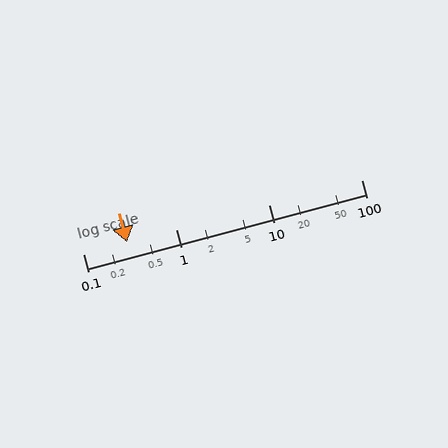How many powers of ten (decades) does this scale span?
The scale spans 3 decades, from 0.1 to 100.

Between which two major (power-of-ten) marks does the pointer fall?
The pointer is between 0.1 and 1.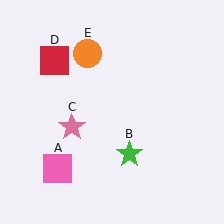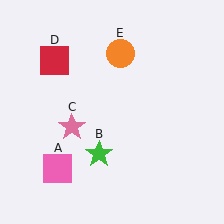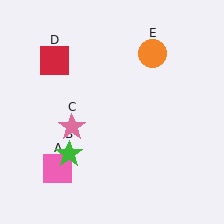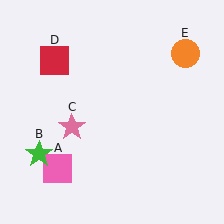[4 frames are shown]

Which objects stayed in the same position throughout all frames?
Pink square (object A) and pink star (object C) and red square (object D) remained stationary.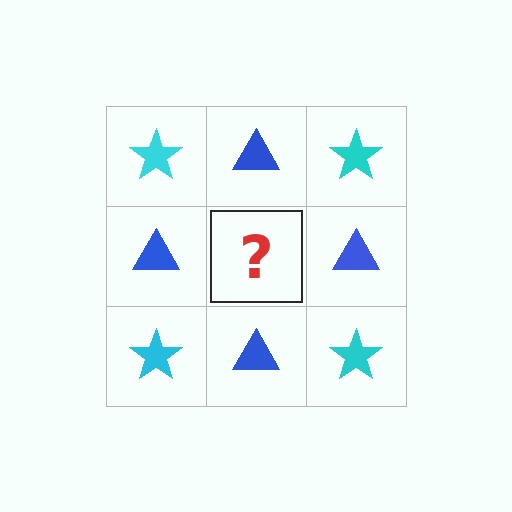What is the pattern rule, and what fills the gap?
The rule is that it alternates cyan star and blue triangle in a checkerboard pattern. The gap should be filled with a cyan star.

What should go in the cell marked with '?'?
The missing cell should contain a cyan star.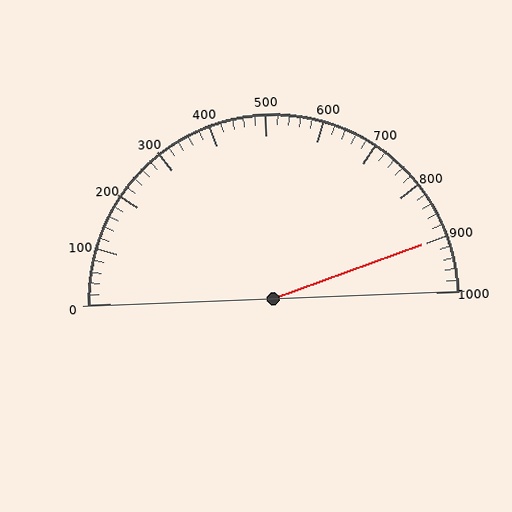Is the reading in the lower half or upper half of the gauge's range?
The reading is in the upper half of the range (0 to 1000).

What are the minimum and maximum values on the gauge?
The gauge ranges from 0 to 1000.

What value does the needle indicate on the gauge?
The needle indicates approximately 900.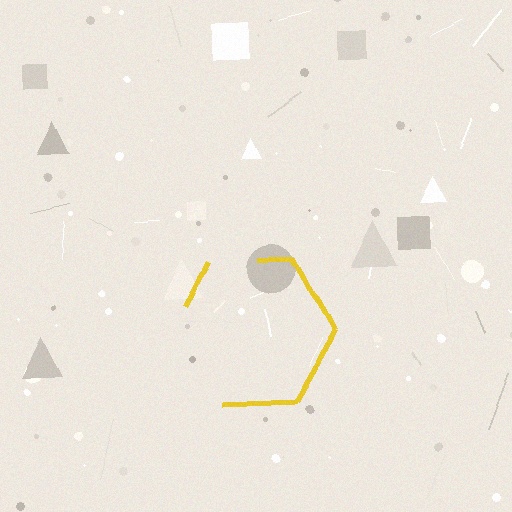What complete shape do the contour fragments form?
The contour fragments form a hexagon.